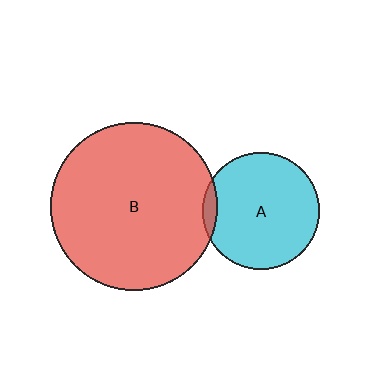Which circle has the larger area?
Circle B (red).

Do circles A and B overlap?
Yes.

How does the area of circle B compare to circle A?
Approximately 2.1 times.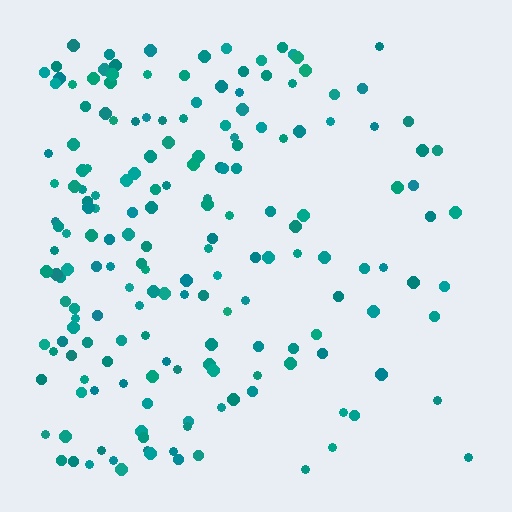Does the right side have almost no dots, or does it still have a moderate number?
Still a moderate number, just noticeably fewer than the left.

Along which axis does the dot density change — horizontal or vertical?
Horizontal.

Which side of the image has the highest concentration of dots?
The left.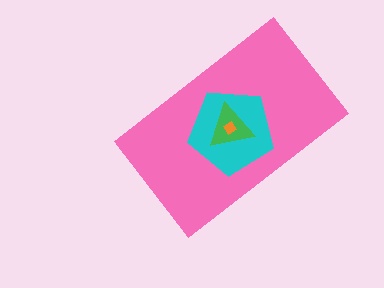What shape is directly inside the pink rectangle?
The cyan pentagon.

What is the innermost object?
The orange diamond.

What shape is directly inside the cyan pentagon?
The green triangle.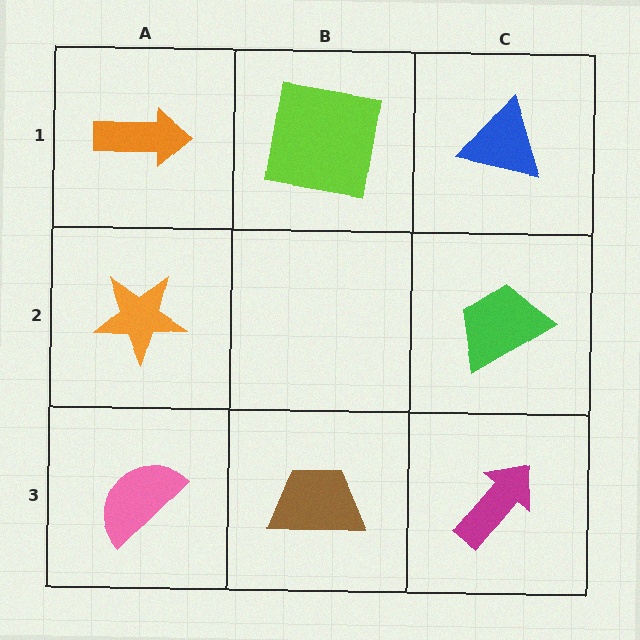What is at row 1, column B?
A lime square.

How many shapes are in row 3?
3 shapes.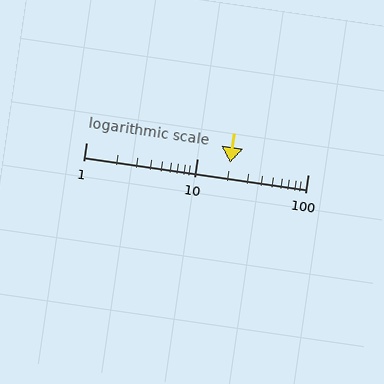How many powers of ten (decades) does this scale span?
The scale spans 2 decades, from 1 to 100.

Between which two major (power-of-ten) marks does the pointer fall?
The pointer is between 10 and 100.